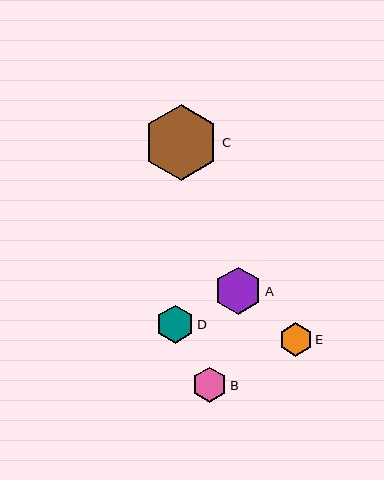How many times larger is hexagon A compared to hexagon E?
Hexagon A is approximately 1.4 times the size of hexagon E.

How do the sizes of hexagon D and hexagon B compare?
Hexagon D and hexagon B are approximately the same size.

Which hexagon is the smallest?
Hexagon E is the smallest with a size of approximately 33 pixels.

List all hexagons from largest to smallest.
From largest to smallest: C, A, D, B, E.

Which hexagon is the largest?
Hexagon C is the largest with a size of approximately 75 pixels.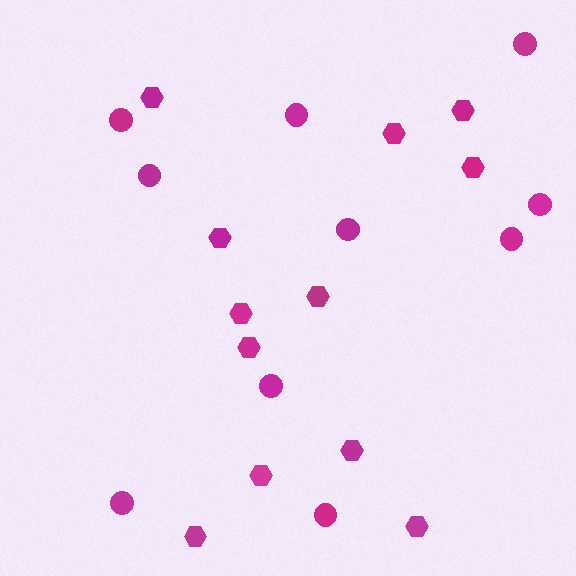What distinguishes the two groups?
There are 2 groups: one group of circles (10) and one group of hexagons (12).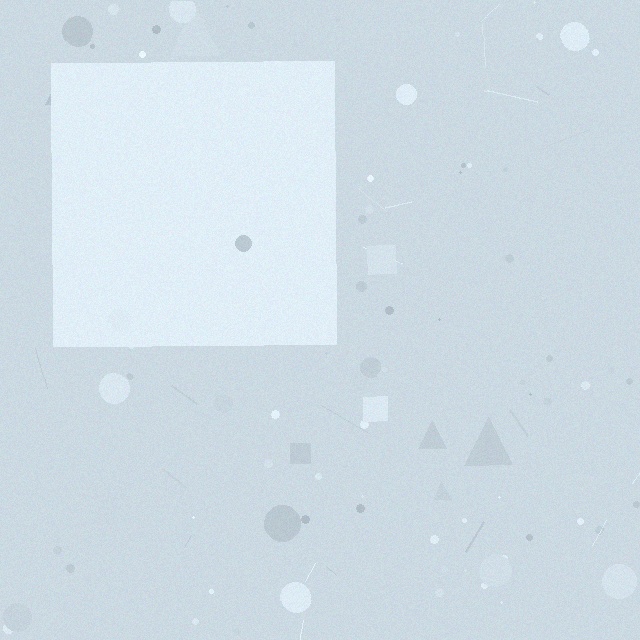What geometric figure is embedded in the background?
A square is embedded in the background.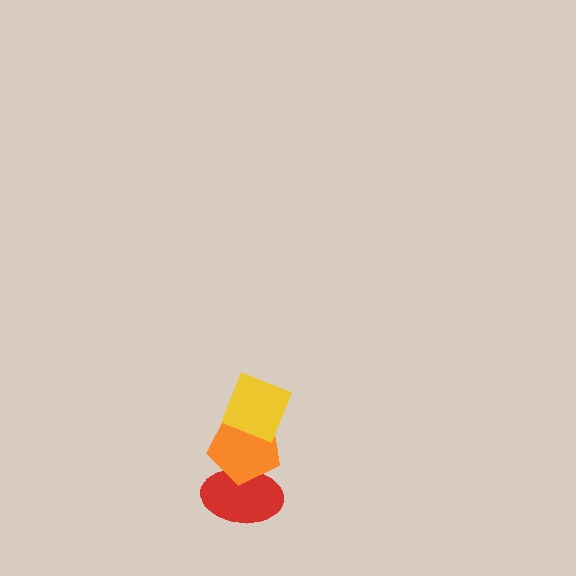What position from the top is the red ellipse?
The red ellipse is 3rd from the top.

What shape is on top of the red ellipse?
The orange pentagon is on top of the red ellipse.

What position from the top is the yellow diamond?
The yellow diamond is 1st from the top.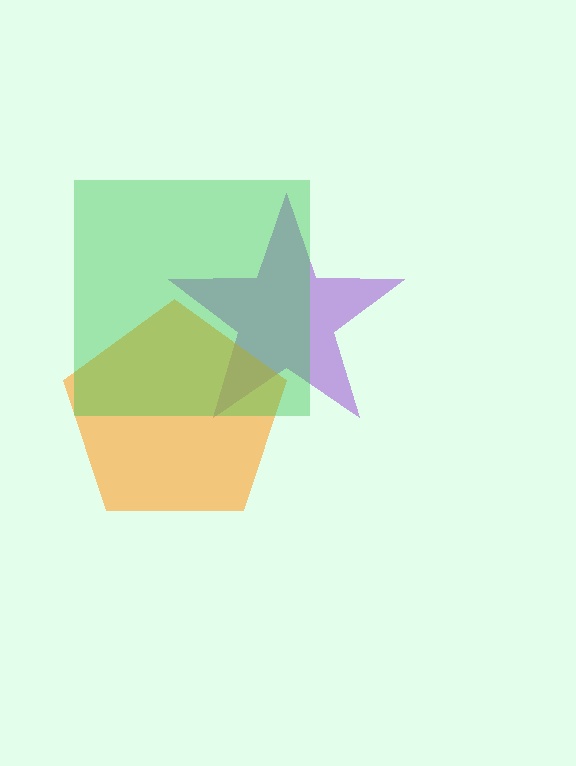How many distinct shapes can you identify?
There are 3 distinct shapes: a purple star, an orange pentagon, a green square.